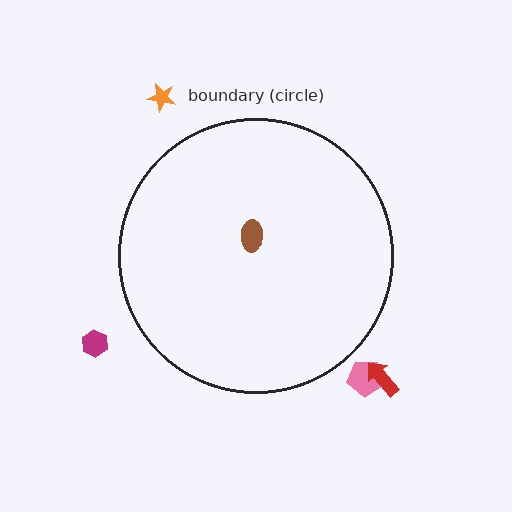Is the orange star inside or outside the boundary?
Outside.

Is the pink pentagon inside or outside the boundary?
Outside.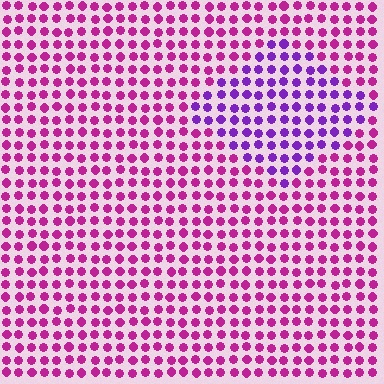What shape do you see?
I see a diamond.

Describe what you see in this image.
The image is filled with small magenta elements in a uniform arrangement. A diamond-shaped region is visible where the elements are tinted to a slightly different hue, forming a subtle color boundary.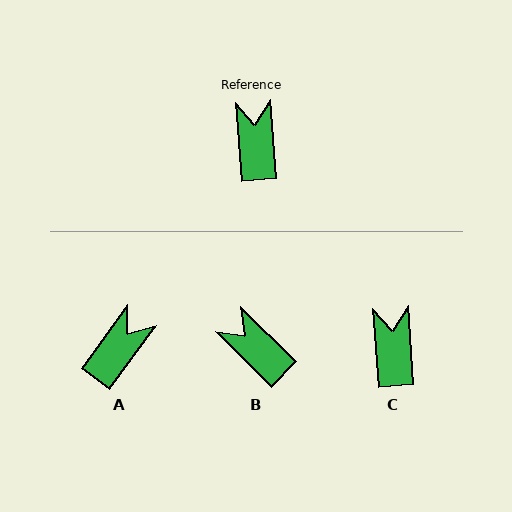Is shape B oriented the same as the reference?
No, it is off by about 41 degrees.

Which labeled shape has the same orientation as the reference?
C.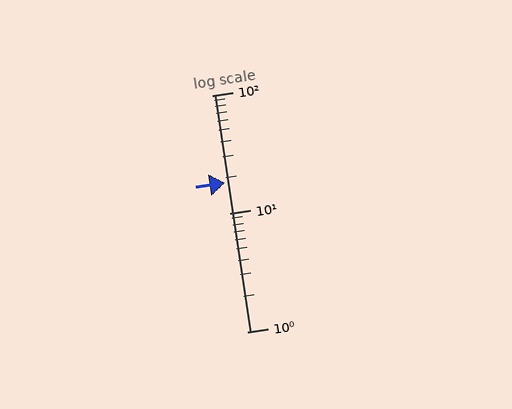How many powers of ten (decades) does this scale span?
The scale spans 2 decades, from 1 to 100.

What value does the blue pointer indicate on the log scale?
The pointer indicates approximately 18.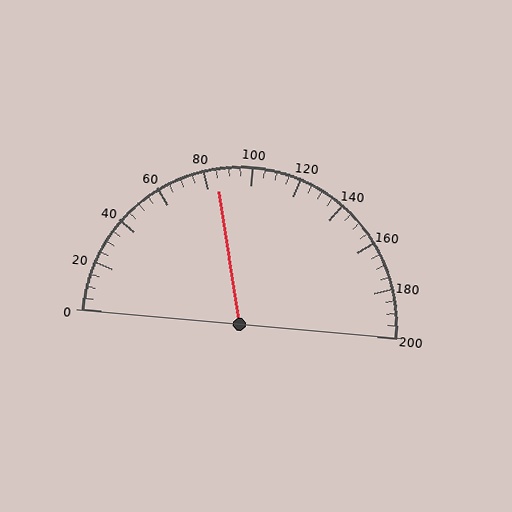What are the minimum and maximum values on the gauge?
The gauge ranges from 0 to 200.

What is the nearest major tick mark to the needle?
The nearest major tick mark is 80.